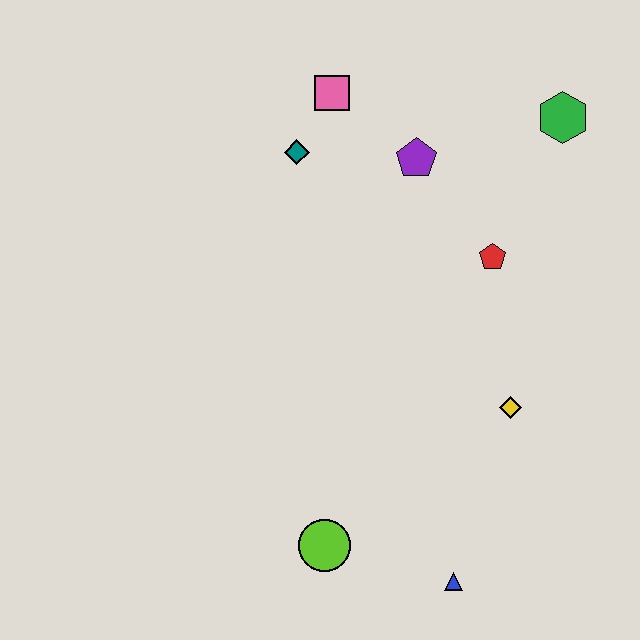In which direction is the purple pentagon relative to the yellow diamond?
The purple pentagon is above the yellow diamond.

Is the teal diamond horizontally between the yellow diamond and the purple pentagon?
No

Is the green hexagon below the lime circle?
No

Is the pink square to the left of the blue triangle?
Yes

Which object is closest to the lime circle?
The blue triangle is closest to the lime circle.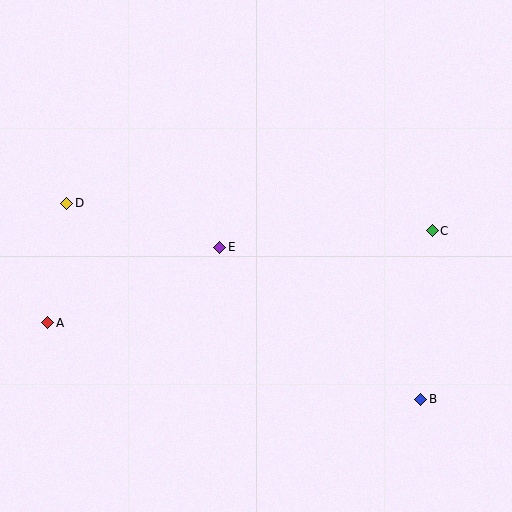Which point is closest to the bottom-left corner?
Point A is closest to the bottom-left corner.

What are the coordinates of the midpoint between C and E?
The midpoint between C and E is at (326, 239).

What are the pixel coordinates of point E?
Point E is at (220, 247).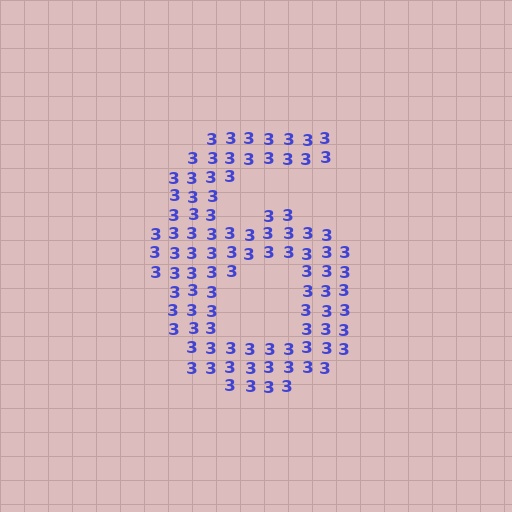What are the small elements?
The small elements are digit 3's.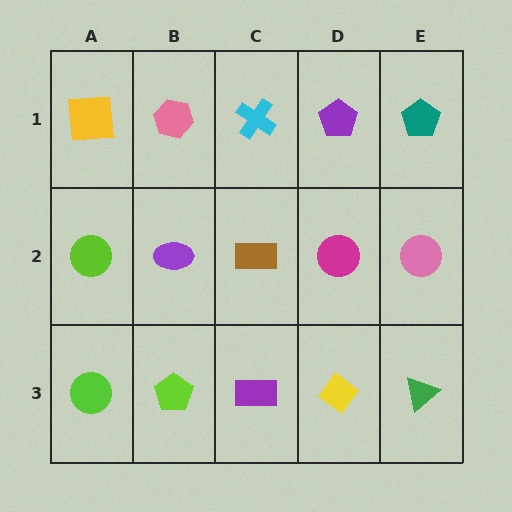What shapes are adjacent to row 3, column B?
A purple ellipse (row 2, column B), a lime circle (row 3, column A), a purple rectangle (row 3, column C).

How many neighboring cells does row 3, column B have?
3.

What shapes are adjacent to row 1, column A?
A lime circle (row 2, column A), a pink hexagon (row 1, column B).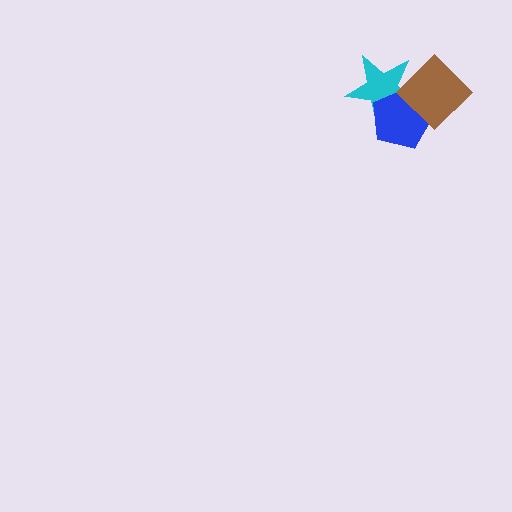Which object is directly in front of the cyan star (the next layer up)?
The blue pentagon is directly in front of the cyan star.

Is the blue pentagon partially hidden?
Yes, it is partially covered by another shape.